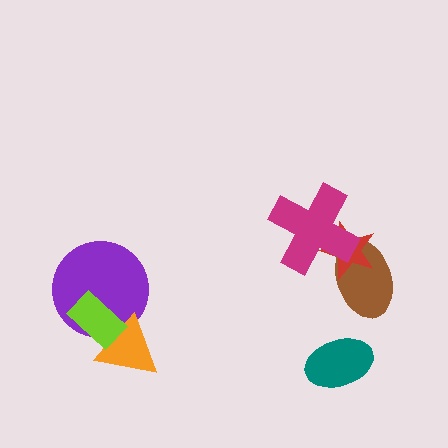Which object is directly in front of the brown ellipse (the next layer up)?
The red star is directly in front of the brown ellipse.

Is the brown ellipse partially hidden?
Yes, it is partially covered by another shape.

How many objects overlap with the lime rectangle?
2 objects overlap with the lime rectangle.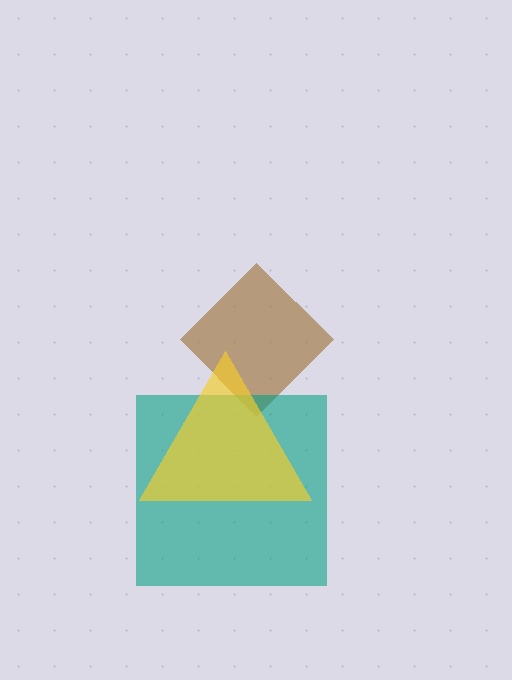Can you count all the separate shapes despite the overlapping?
Yes, there are 3 separate shapes.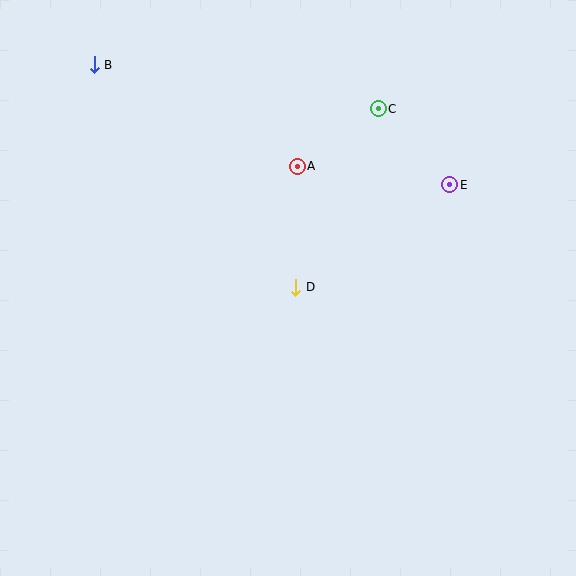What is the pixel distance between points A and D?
The distance between A and D is 121 pixels.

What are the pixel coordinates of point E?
Point E is at (450, 185).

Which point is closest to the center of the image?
Point D at (296, 287) is closest to the center.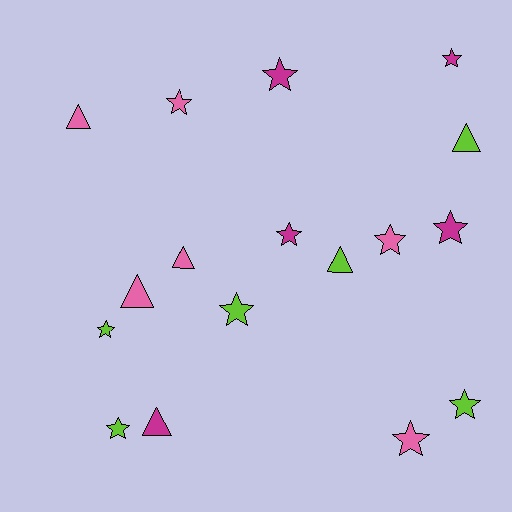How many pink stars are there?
There are 3 pink stars.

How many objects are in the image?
There are 17 objects.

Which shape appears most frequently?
Star, with 11 objects.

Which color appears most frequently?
Pink, with 6 objects.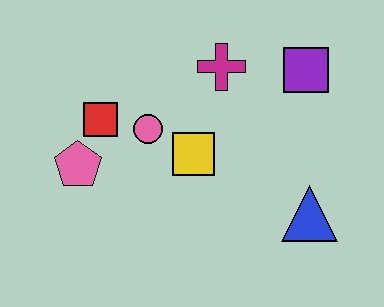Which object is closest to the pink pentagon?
The red square is closest to the pink pentagon.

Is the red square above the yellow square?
Yes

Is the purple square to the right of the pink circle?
Yes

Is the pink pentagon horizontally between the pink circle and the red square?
No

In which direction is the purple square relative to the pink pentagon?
The purple square is to the right of the pink pentagon.